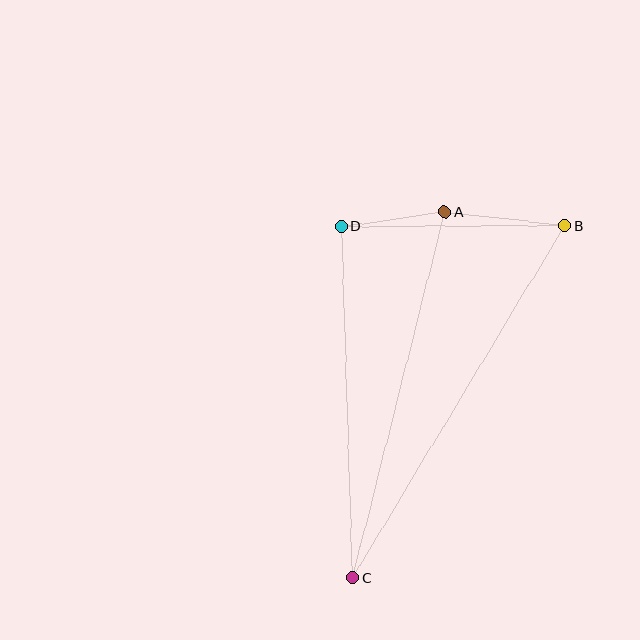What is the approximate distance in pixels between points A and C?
The distance between A and C is approximately 378 pixels.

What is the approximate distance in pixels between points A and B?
The distance between A and B is approximately 121 pixels.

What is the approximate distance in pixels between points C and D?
The distance between C and D is approximately 351 pixels.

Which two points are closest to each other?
Points A and D are closest to each other.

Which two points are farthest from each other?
Points B and C are farthest from each other.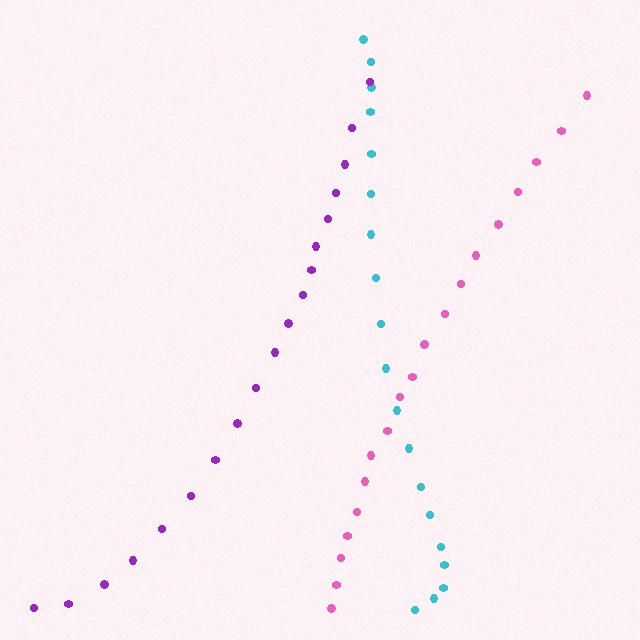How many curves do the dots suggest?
There are 3 distinct paths.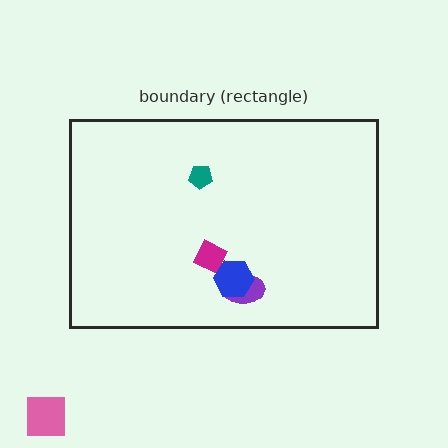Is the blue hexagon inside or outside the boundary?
Inside.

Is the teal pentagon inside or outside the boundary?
Inside.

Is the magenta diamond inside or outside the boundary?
Inside.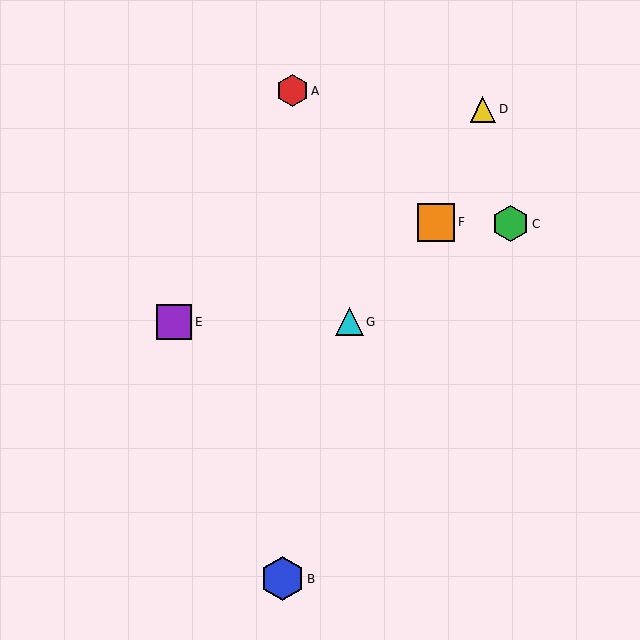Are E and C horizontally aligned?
No, E is at y≈322 and C is at y≈224.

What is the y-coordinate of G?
Object G is at y≈322.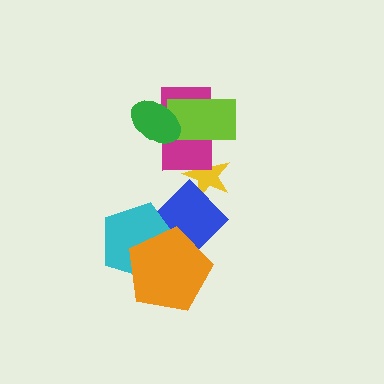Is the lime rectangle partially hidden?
Yes, it is partially covered by another shape.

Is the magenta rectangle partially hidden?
Yes, it is partially covered by another shape.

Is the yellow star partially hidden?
Yes, it is partially covered by another shape.